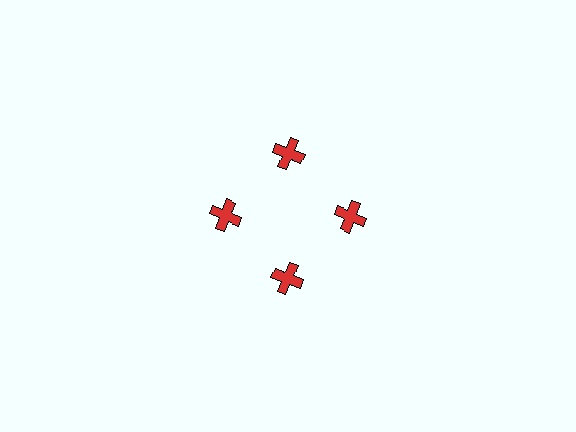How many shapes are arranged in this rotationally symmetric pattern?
There are 4 shapes, arranged in 4 groups of 1.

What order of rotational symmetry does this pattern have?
This pattern has 4-fold rotational symmetry.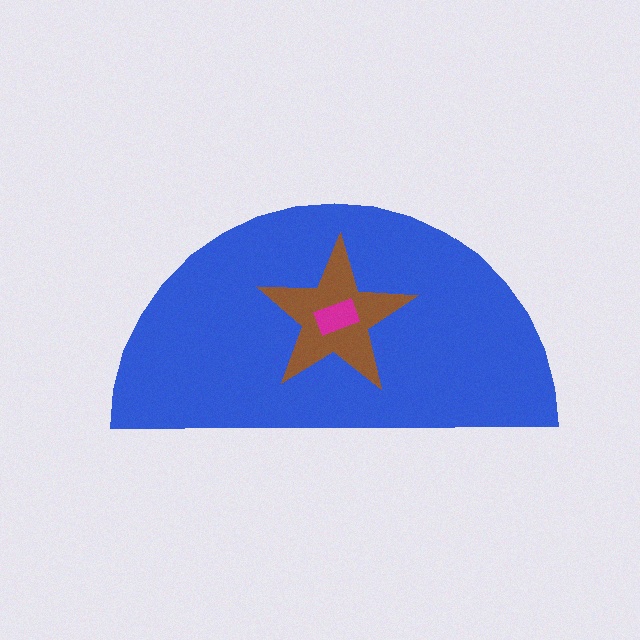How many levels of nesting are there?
3.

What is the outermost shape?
The blue semicircle.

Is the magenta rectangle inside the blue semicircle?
Yes.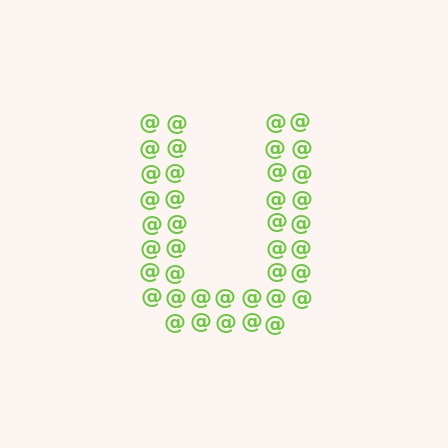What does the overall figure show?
The overall figure shows the letter U.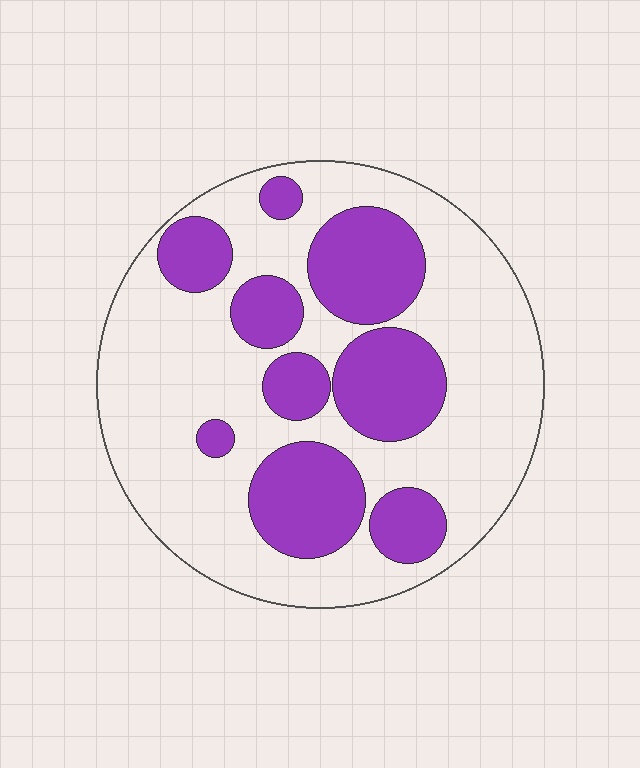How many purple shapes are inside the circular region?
9.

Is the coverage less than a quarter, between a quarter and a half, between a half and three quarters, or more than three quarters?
Between a quarter and a half.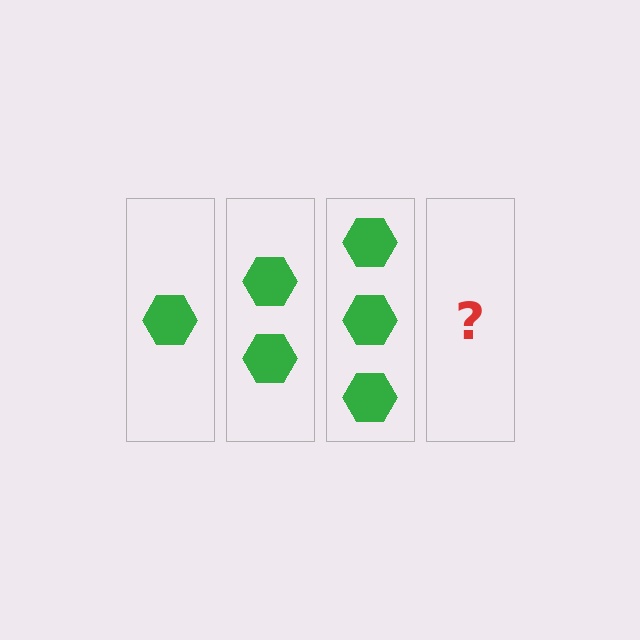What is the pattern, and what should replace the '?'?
The pattern is that each step adds one more hexagon. The '?' should be 4 hexagons.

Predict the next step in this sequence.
The next step is 4 hexagons.